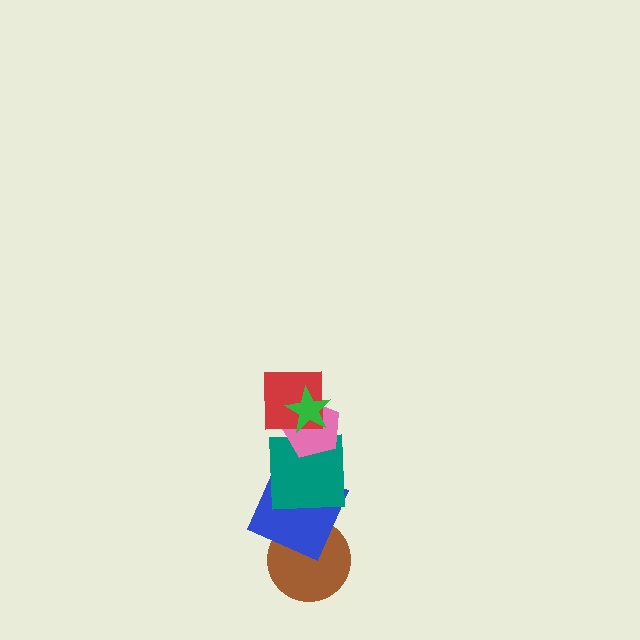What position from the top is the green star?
The green star is 1st from the top.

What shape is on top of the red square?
The green star is on top of the red square.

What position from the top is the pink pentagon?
The pink pentagon is 3rd from the top.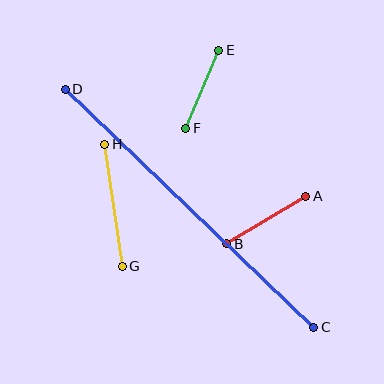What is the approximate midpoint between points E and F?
The midpoint is at approximately (202, 89) pixels.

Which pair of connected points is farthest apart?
Points C and D are farthest apart.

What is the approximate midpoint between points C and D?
The midpoint is at approximately (189, 208) pixels.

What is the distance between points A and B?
The distance is approximately 92 pixels.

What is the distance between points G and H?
The distance is approximately 123 pixels.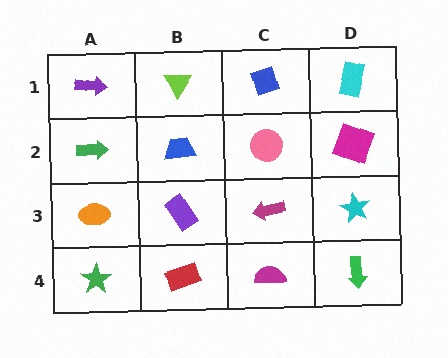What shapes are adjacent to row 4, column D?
A cyan star (row 3, column D), a magenta semicircle (row 4, column C).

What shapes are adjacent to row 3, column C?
A pink circle (row 2, column C), a magenta semicircle (row 4, column C), a purple rectangle (row 3, column B), a cyan star (row 3, column D).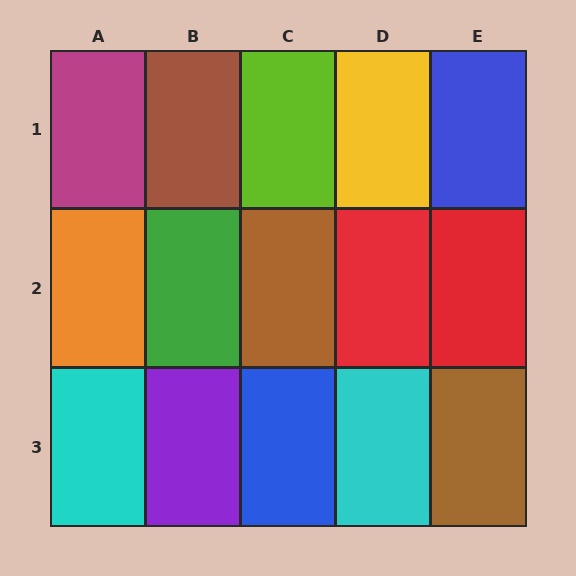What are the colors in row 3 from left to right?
Cyan, purple, blue, cyan, brown.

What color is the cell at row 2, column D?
Red.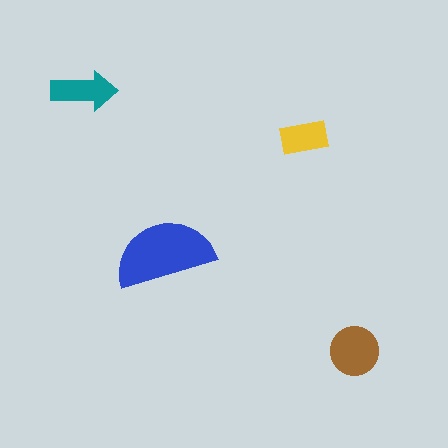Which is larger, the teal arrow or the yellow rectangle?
The teal arrow.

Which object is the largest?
The blue semicircle.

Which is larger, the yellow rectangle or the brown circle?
The brown circle.